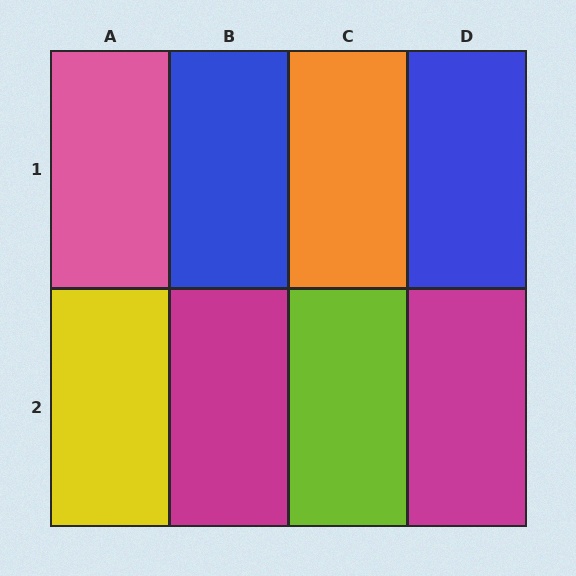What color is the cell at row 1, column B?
Blue.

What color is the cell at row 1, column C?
Orange.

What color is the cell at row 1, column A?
Pink.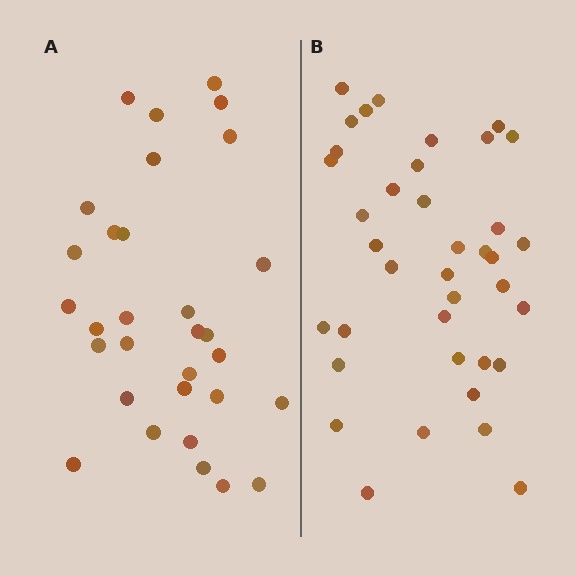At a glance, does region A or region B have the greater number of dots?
Region B (the right region) has more dots.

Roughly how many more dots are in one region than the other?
Region B has roughly 8 or so more dots than region A.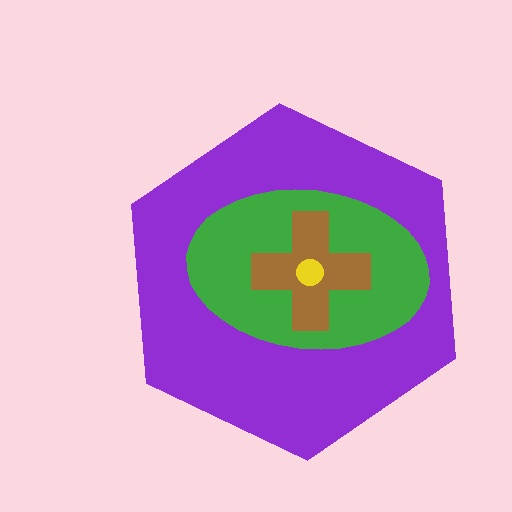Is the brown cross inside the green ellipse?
Yes.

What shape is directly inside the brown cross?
The yellow circle.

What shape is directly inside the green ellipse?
The brown cross.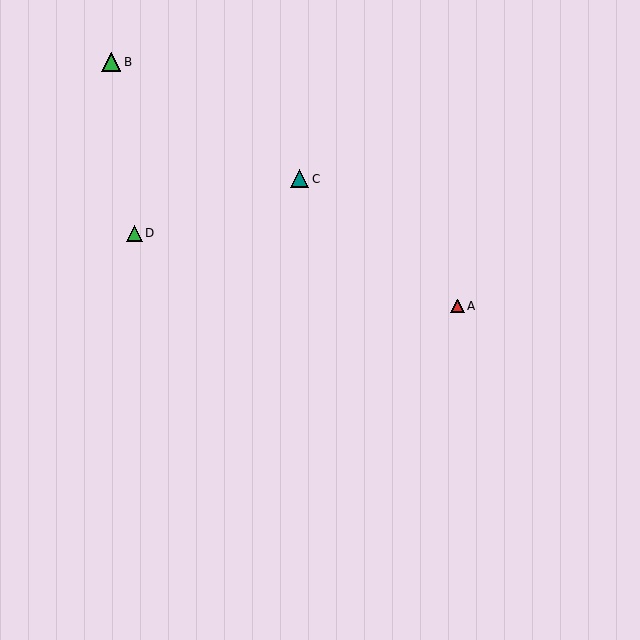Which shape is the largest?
The green triangle (labeled B) is the largest.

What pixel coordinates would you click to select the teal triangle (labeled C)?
Click at (300, 179) to select the teal triangle C.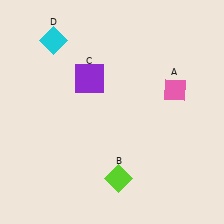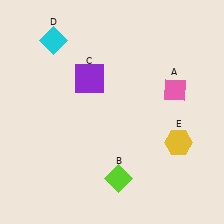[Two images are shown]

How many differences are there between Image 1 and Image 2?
There is 1 difference between the two images.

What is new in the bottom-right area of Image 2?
A yellow hexagon (E) was added in the bottom-right area of Image 2.